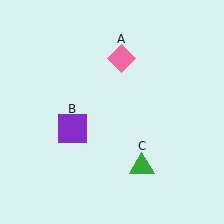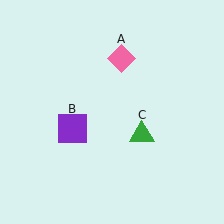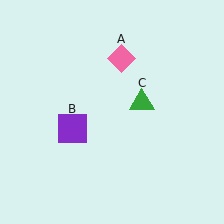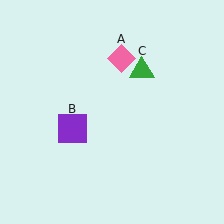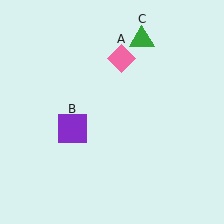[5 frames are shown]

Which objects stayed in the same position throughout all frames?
Pink diamond (object A) and purple square (object B) remained stationary.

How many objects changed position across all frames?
1 object changed position: green triangle (object C).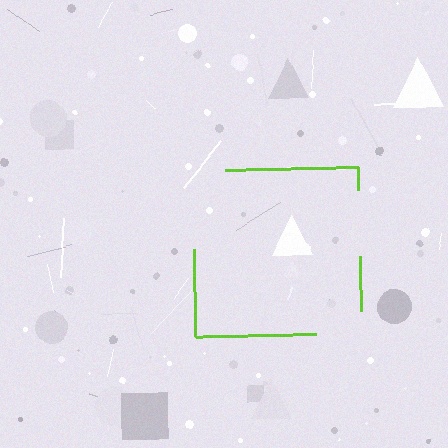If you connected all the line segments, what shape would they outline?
They would outline a square.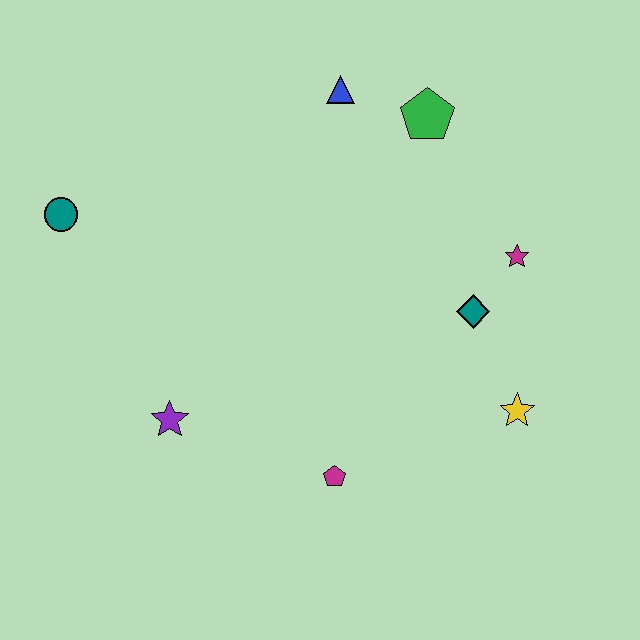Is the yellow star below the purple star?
No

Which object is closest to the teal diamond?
The magenta star is closest to the teal diamond.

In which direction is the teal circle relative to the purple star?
The teal circle is above the purple star.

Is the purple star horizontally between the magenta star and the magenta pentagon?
No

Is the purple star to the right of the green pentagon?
No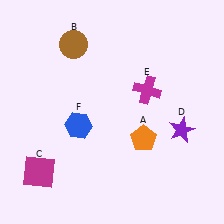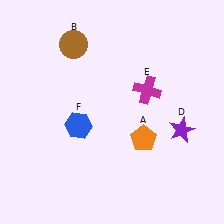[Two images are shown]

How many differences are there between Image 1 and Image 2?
There is 1 difference between the two images.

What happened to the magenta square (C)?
The magenta square (C) was removed in Image 2. It was in the bottom-left area of Image 1.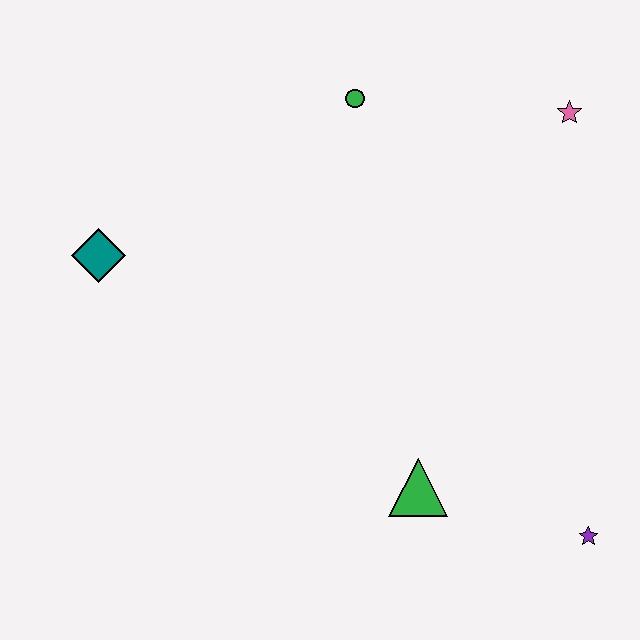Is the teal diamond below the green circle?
Yes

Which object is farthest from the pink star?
The teal diamond is farthest from the pink star.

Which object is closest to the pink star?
The green circle is closest to the pink star.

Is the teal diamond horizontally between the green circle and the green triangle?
No